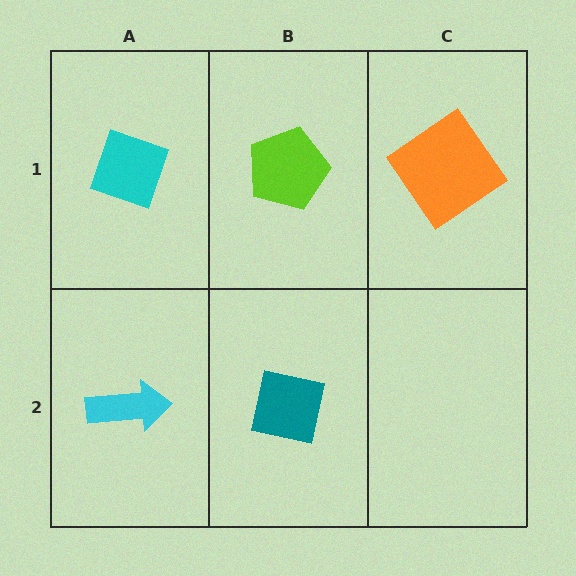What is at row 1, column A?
A cyan diamond.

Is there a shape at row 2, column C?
No, that cell is empty.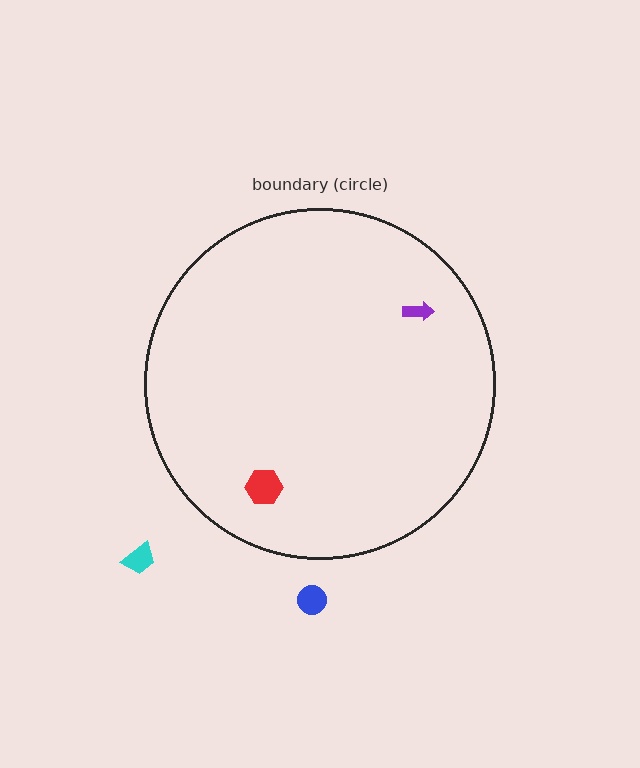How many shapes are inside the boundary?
2 inside, 2 outside.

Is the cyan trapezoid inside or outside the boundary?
Outside.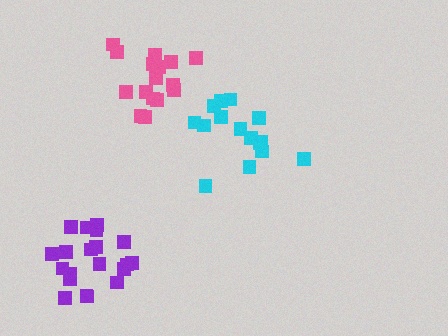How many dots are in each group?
Group 1: 20 dots, Group 2: 16 dots, Group 3: 15 dots (51 total).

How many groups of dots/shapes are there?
There are 3 groups.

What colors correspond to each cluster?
The clusters are colored: purple, pink, cyan.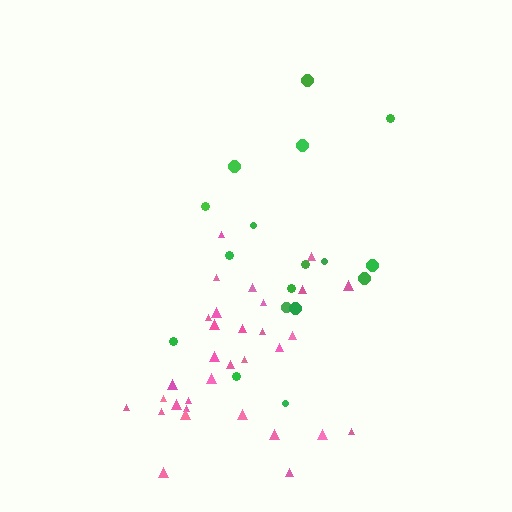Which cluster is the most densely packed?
Pink.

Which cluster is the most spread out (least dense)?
Green.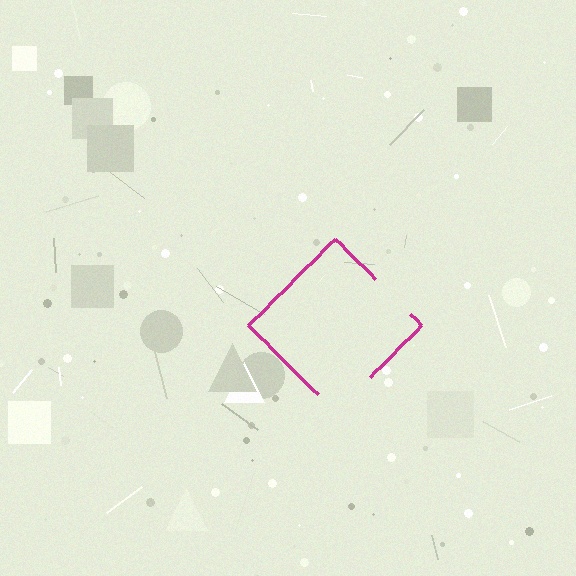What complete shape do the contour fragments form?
The contour fragments form a diamond.